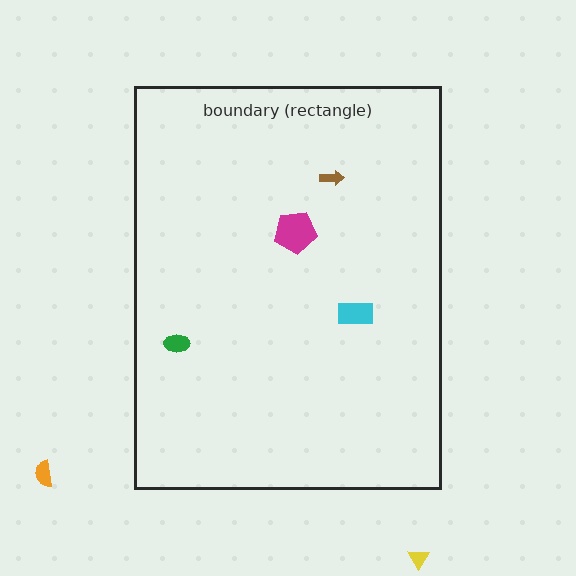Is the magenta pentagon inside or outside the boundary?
Inside.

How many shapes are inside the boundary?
4 inside, 2 outside.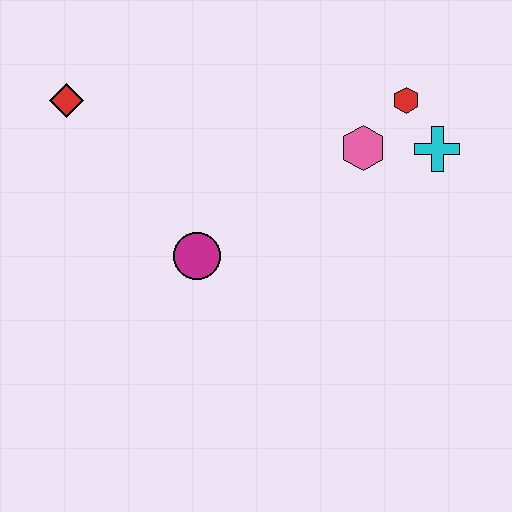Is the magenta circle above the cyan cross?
No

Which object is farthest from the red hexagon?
The red diamond is farthest from the red hexagon.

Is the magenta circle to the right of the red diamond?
Yes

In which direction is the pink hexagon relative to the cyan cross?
The pink hexagon is to the left of the cyan cross.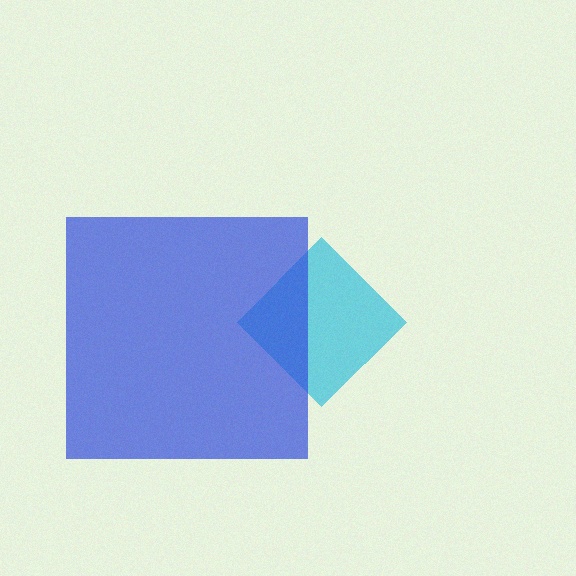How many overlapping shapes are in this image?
There are 2 overlapping shapes in the image.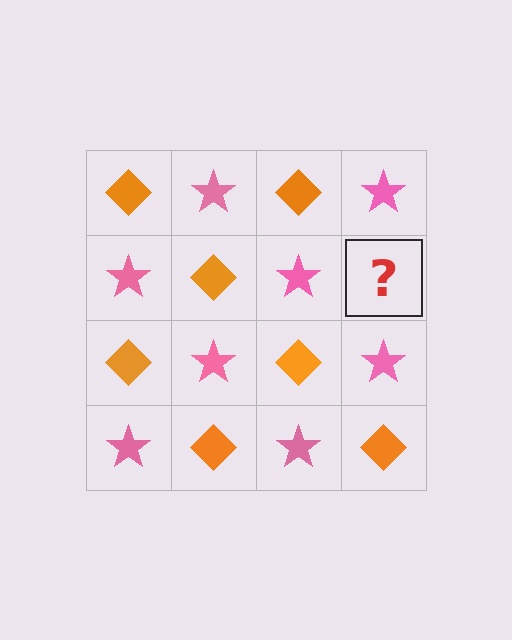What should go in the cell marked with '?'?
The missing cell should contain an orange diamond.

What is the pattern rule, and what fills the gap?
The rule is that it alternates orange diamond and pink star in a checkerboard pattern. The gap should be filled with an orange diamond.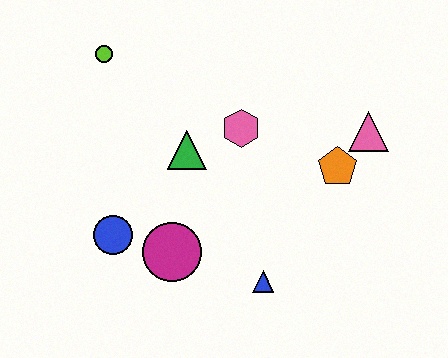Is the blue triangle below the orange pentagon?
Yes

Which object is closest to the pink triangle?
The orange pentagon is closest to the pink triangle.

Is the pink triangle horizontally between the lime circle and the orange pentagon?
No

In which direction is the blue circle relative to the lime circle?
The blue circle is below the lime circle.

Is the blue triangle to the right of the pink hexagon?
Yes